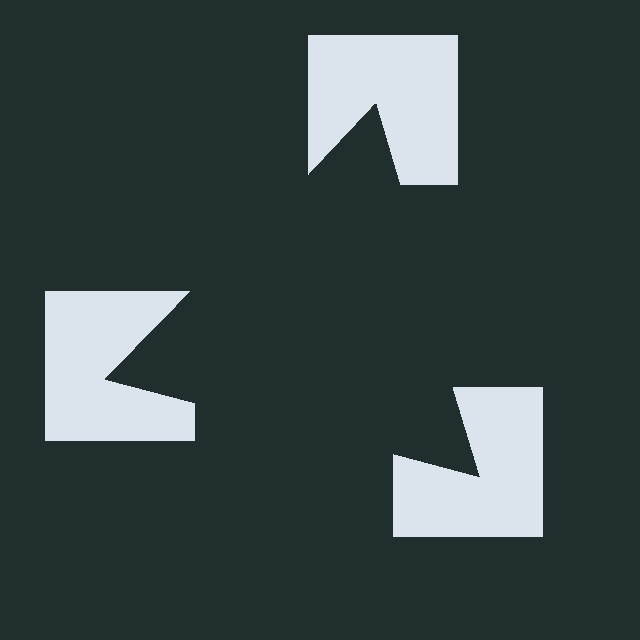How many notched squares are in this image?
There are 3 — one at each vertex of the illusory triangle.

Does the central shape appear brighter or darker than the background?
It typically appears slightly darker than the background, even though no actual brightness change is drawn.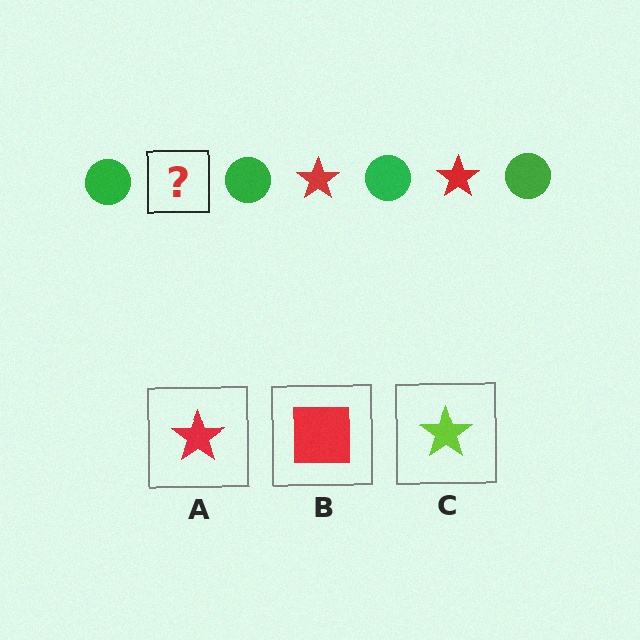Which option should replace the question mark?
Option A.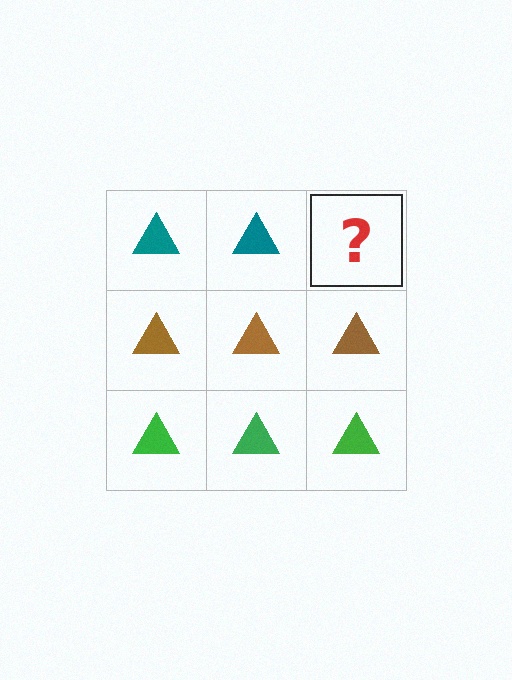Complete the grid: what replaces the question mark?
The question mark should be replaced with a teal triangle.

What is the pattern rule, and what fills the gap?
The rule is that each row has a consistent color. The gap should be filled with a teal triangle.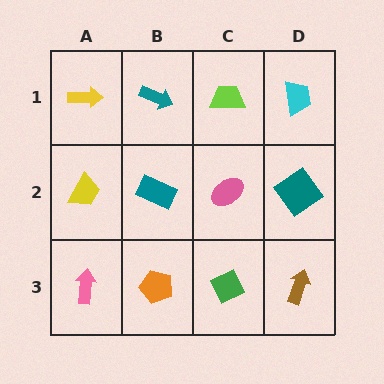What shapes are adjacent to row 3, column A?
A yellow trapezoid (row 2, column A), an orange pentagon (row 3, column B).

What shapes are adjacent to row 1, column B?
A teal rectangle (row 2, column B), a yellow arrow (row 1, column A), a lime trapezoid (row 1, column C).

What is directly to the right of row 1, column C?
A cyan trapezoid.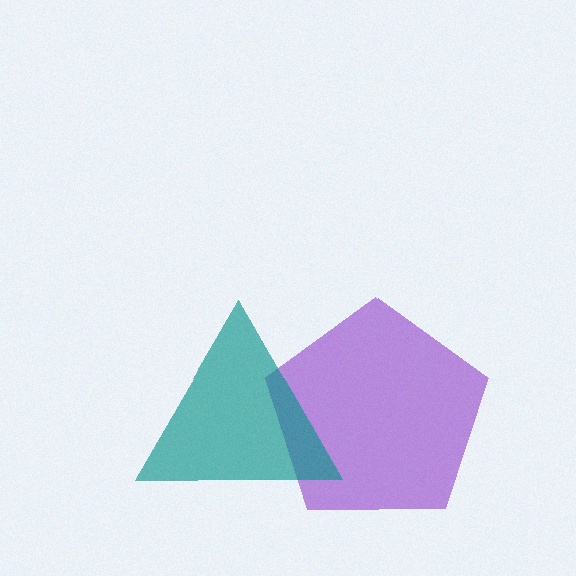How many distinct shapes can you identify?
There are 2 distinct shapes: a purple pentagon, a teal triangle.